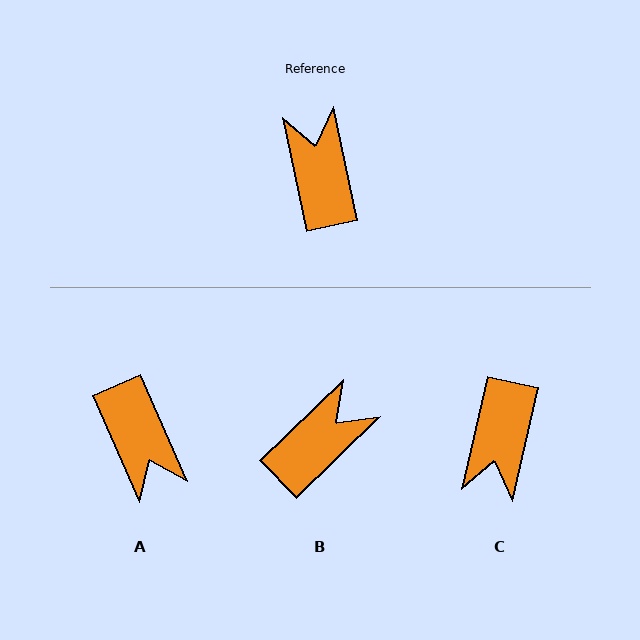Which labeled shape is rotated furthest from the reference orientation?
A, about 168 degrees away.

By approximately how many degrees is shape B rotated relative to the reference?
Approximately 58 degrees clockwise.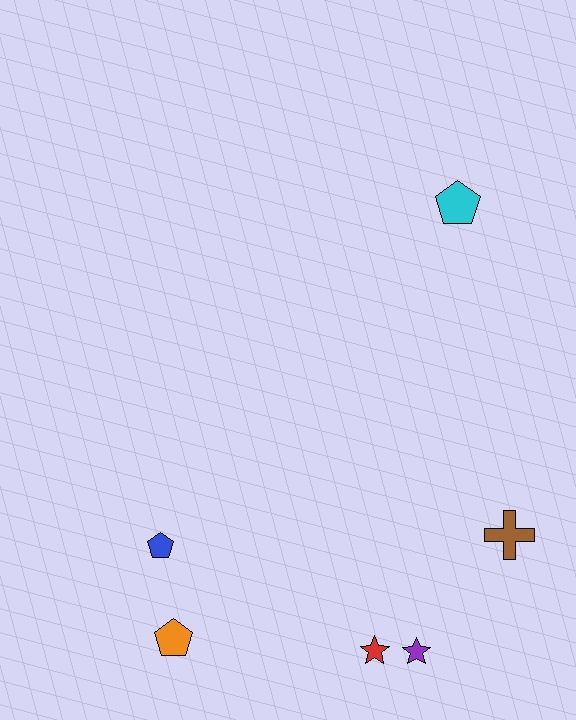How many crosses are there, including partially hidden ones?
There is 1 cross.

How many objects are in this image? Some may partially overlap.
There are 6 objects.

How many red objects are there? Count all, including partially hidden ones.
There is 1 red object.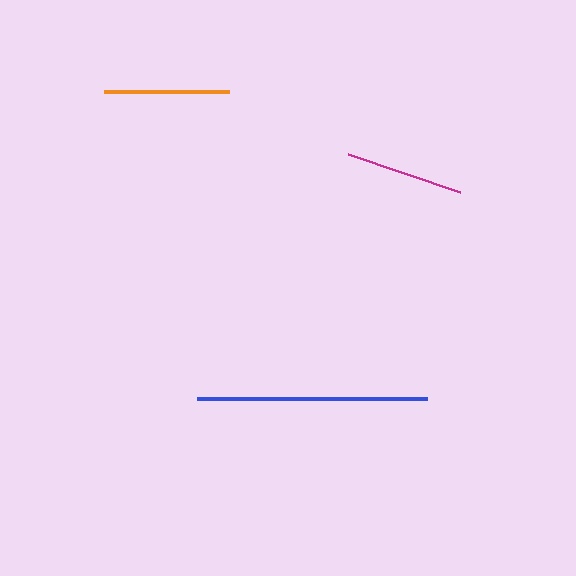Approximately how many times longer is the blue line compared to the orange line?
The blue line is approximately 1.8 times the length of the orange line.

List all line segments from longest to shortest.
From longest to shortest: blue, orange, magenta.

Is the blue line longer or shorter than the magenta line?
The blue line is longer than the magenta line.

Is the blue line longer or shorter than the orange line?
The blue line is longer than the orange line.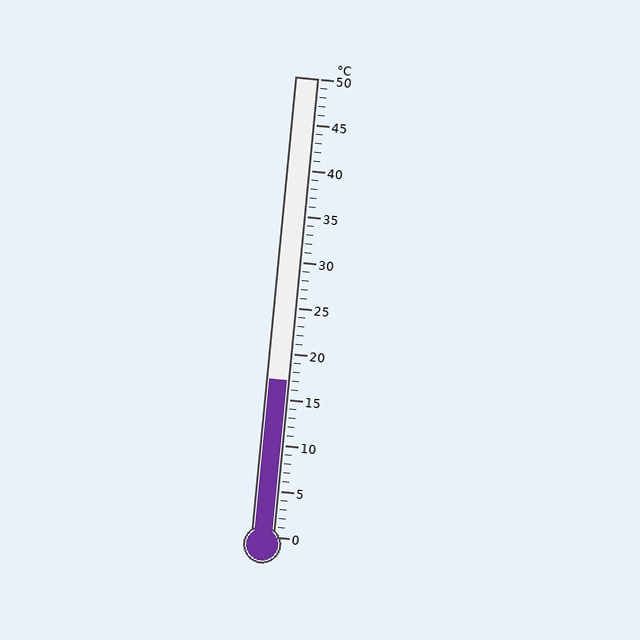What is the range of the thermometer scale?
The thermometer scale ranges from 0°C to 50°C.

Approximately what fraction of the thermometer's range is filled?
The thermometer is filled to approximately 35% of its range.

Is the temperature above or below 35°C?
The temperature is below 35°C.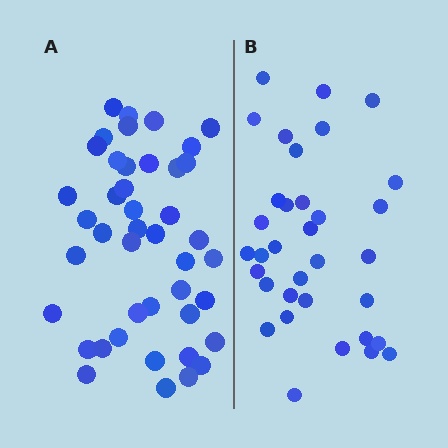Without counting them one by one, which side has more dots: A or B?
Region A (the left region) has more dots.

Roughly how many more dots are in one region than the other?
Region A has roughly 8 or so more dots than region B.